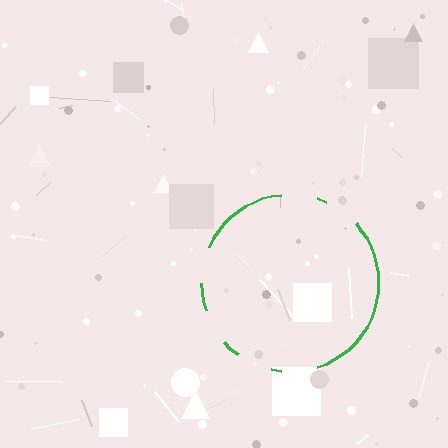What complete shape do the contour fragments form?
The contour fragments form a circle.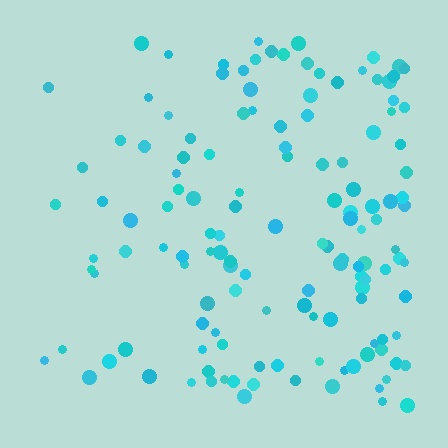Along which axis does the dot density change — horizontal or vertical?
Horizontal.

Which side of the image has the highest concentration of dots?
The right.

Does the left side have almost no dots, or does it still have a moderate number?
Still a moderate number, just noticeably fewer than the right.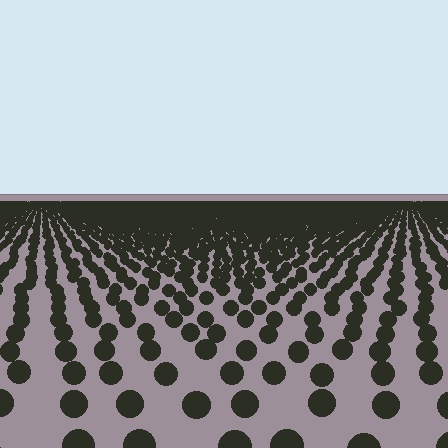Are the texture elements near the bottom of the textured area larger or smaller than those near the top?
Larger. Near the bottom, elements are closer to the viewer and appear at a bigger on-screen size.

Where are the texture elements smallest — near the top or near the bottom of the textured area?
Near the top.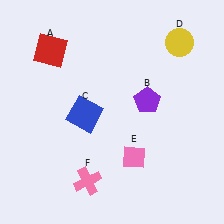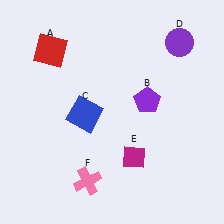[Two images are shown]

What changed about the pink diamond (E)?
In Image 1, E is pink. In Image 2, it changed to magenta.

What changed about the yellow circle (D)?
In Image 1, D is yellow. In Image 2, it changed to purple.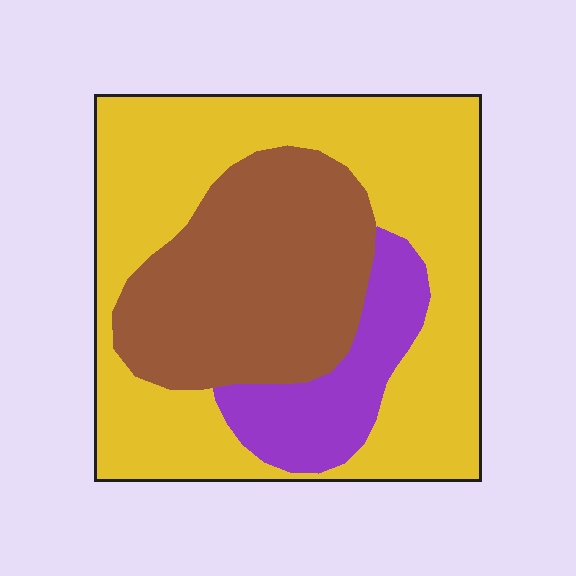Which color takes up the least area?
Purple, at roughly 15%.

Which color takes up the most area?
Yellow, at roughly 55%.